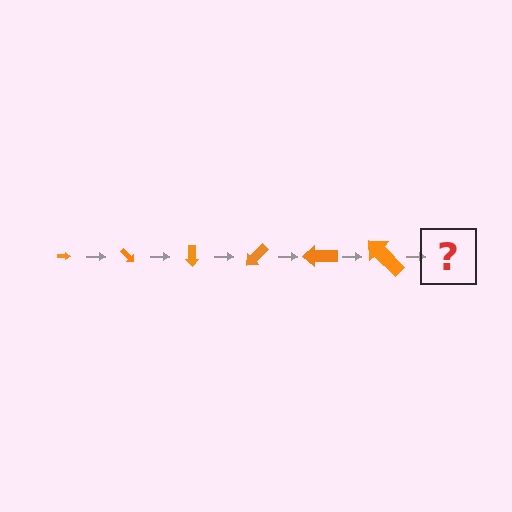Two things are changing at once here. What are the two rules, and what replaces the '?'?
The two rules are that the arrow grows larger each step and it rotates 45 degrees each step. The '?' should be an arrow, larger than the previous one and rotated 270 degrees from the start.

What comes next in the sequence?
The next element should be an arrow, larger than the previous one and rotated 270 degrees from the start.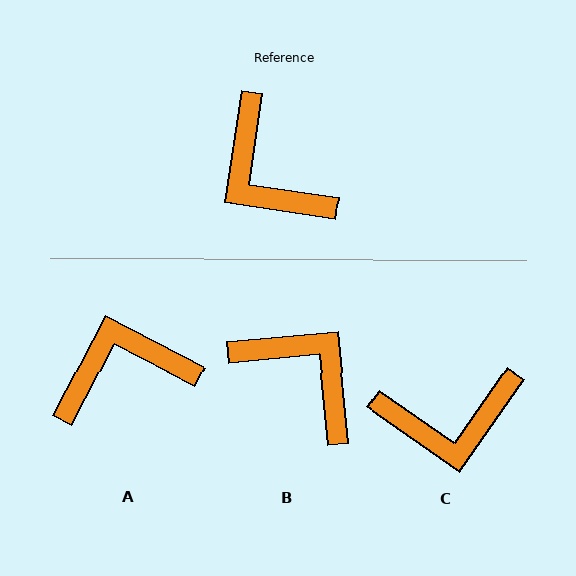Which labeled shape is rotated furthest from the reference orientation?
B, about 166 degrees away.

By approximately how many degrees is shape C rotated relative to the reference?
Approximately 64 degrees counter-clockwise.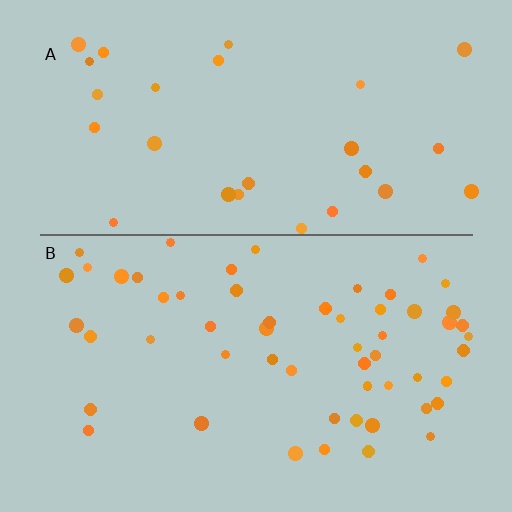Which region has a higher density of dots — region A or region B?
B (the bottom).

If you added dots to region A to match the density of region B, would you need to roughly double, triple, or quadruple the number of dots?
Approximately double.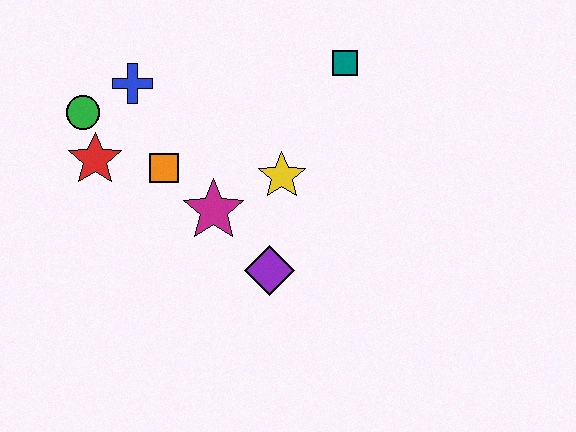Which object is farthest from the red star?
The teal square is farthest from the red star.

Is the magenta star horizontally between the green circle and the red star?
No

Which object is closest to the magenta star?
The orange square is closest to the magenta star.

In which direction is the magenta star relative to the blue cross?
The magenta star is below the blue cross.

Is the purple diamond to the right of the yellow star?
No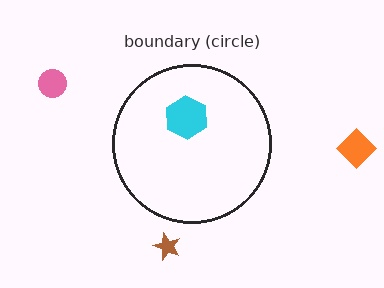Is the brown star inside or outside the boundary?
Outside.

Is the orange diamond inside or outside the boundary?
Outside.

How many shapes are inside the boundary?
1 inside, 3 outside.